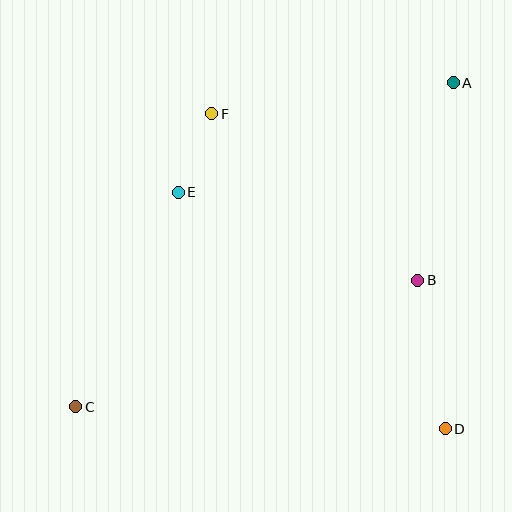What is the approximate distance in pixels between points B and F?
The distance between B and F is approximately 265 pixels.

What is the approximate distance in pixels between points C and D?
The distance between C and D is approximately 370 pixels.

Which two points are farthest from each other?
Points A and C are farthest from each other.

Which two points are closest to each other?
Points E and F are closest to each other.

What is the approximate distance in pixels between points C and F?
The distance between C and F is approximately 323 pixels.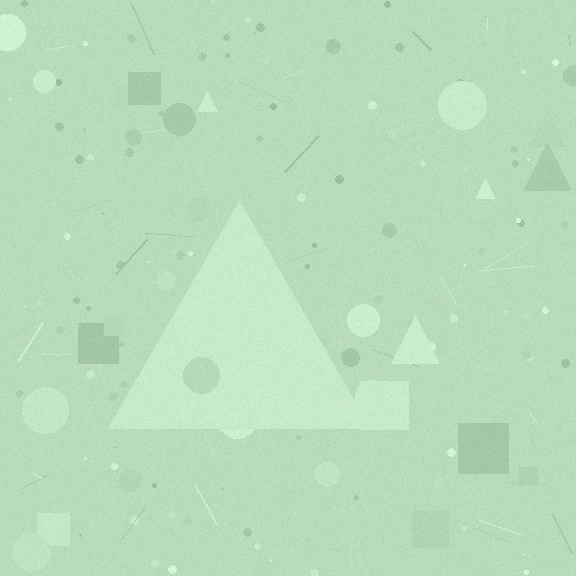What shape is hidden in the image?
A triangle is hidden in the image.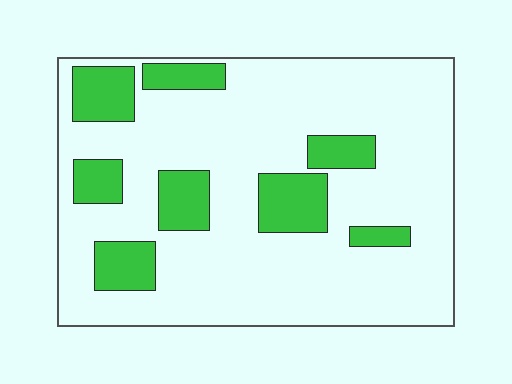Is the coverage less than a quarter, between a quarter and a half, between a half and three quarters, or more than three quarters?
Less than a quarter.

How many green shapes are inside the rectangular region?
8.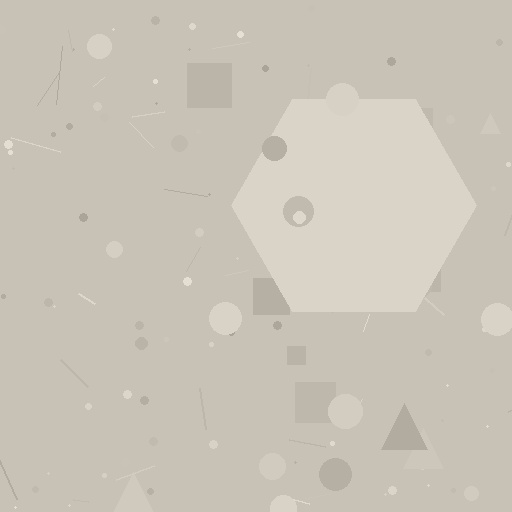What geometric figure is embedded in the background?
A hexagon is embedded in the background.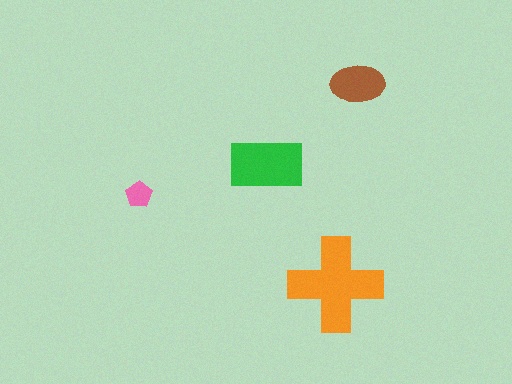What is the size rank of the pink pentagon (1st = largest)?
4th.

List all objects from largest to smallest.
The orange cross, the green rectangle, the brown ellipse, the pink pentagon.